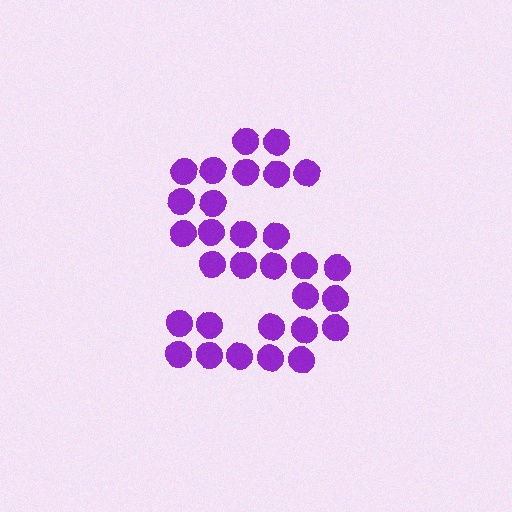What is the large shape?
The large shape is the letter S.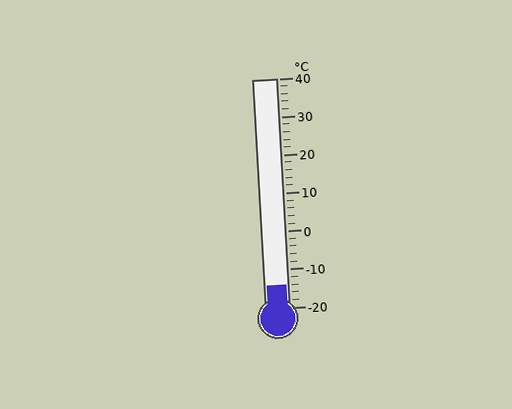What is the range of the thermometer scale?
The thermometer scale ranges from -20°C to 40°C.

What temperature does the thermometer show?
The thermometer shows approximately -14°C.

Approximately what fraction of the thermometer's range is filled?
The thermometer is filled to approximately 10% of its range.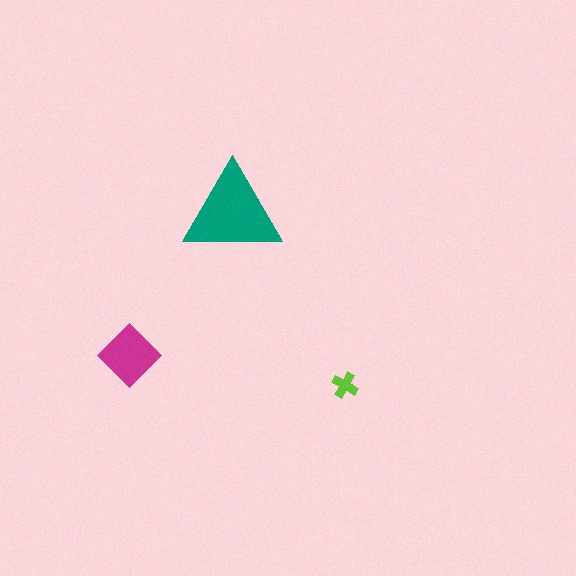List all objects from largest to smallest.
The teal triangle, the magenta diamond, the lime cross.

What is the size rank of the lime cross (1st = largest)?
3rd.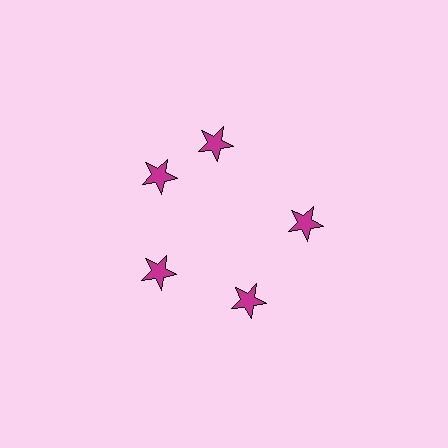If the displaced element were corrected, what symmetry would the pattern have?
It would have 5-fold rotational symmetry — the pattern would map onto itself every 72 degrees.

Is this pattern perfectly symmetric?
No. The 5 magenta stars are arranged in a ring, but one element near the 1 o'clock position is rotated out of alignment along the ring, breaking the 5-fold rotational symmetry.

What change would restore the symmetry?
The symmetry would be restored by rotating it back into even spacing with its neighbors so that all 5 stars sit at equal angles and equal distance from the center.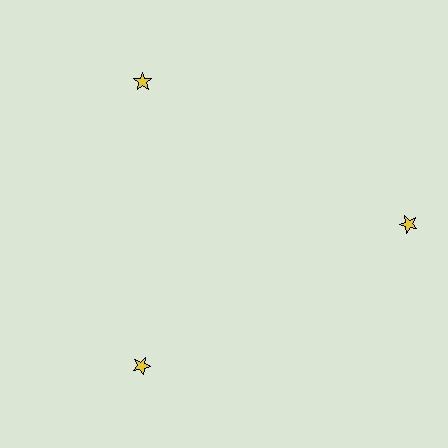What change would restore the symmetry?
The symmetry would be restored by moving it inward, back onto the ring so that all 3 stars sit at equal angles and equal distance from the center.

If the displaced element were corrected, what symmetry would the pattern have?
It would have 3-fold rotational symmetry — the pattern would map onto itself every 120 degrees.